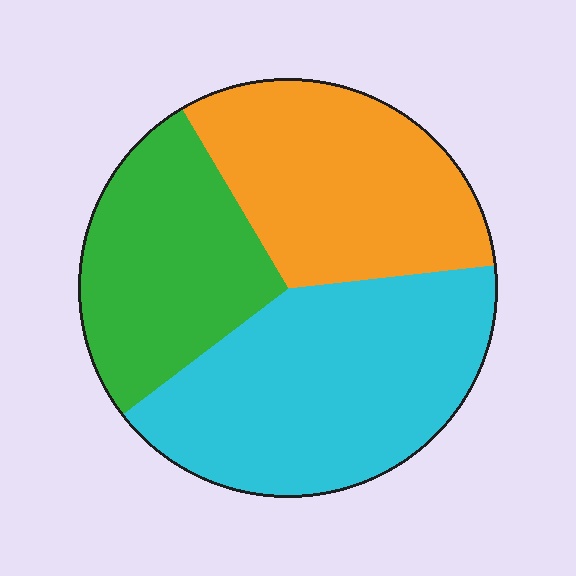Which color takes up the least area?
Green, at roughly 25%.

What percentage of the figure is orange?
Orange takes up between a quarter and a half of the figure.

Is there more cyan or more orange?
Cyan.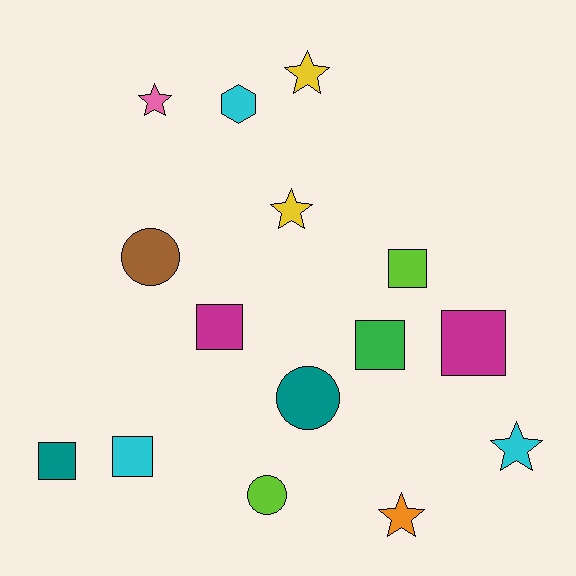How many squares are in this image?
There are 6 squares.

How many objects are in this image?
There are 15 objects.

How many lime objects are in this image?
There are 2 lime objects.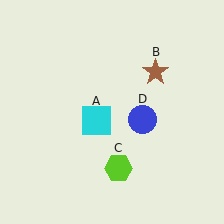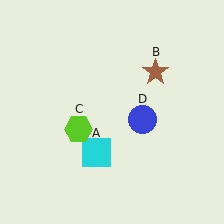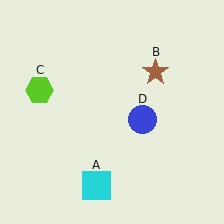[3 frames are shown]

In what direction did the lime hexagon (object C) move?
The lime hexagon (object C) moved up and to the left.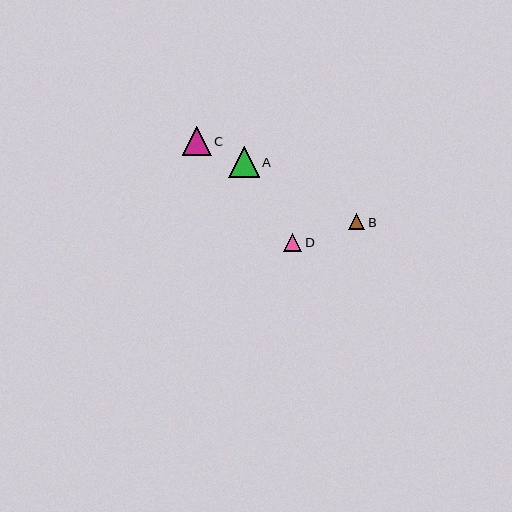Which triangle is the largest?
Triangle A is the largest with a size of approximately 31 pixels.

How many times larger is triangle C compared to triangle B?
Triangle C is approximately 1.8 times the size of triangle B.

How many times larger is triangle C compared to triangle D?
Triangle C is approximately 1.6 times the size of triangle D.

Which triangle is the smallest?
Triangle B is the smallest with a size of approximately 16 pixels.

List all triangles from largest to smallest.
From largest to smallest: A, C, D, B.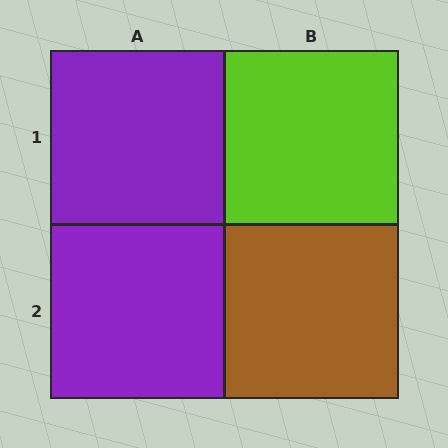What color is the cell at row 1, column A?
Purple.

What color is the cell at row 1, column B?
Lime.